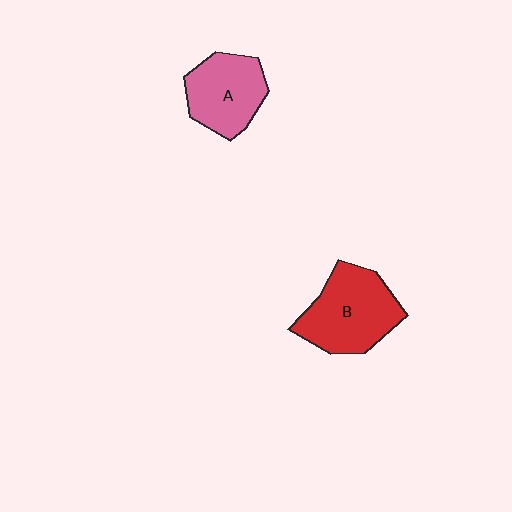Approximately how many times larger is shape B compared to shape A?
Approximately 1.3 times.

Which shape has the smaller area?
Shape A (pink).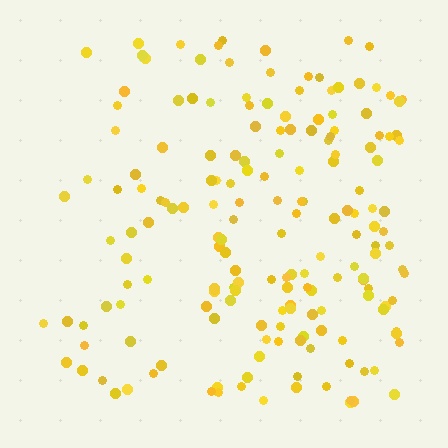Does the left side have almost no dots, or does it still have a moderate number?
Still a moderate number, just noticeably fewer than the right.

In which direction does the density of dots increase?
From left to right, with the right side densest.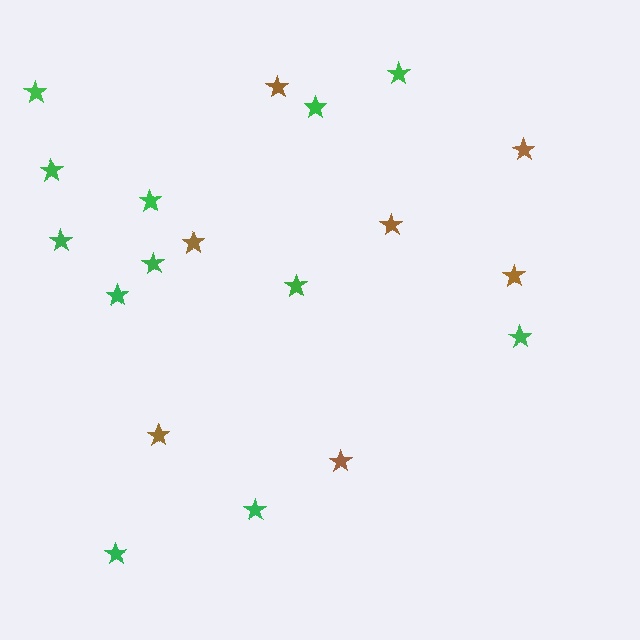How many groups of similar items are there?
There are 2 groups: one group of brown stars (7) and one group of green stars (12).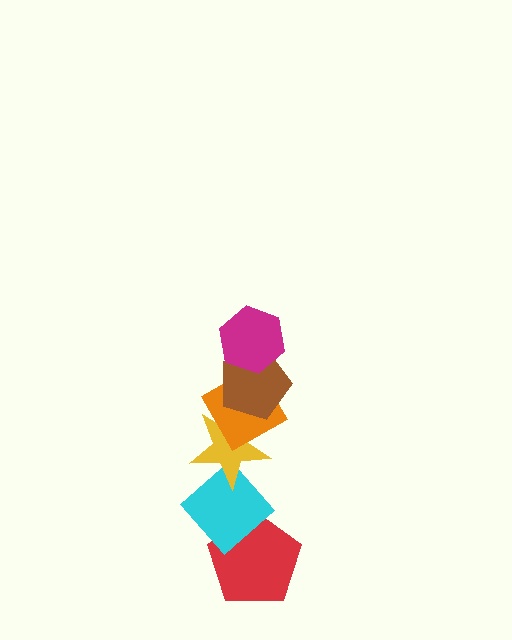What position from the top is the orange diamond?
The orange diamond is 3rd from the top.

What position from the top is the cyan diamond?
The cyan diamond is 5th from the top.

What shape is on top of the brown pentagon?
The magenta hexagon is on top of the brown pentagon.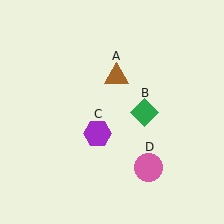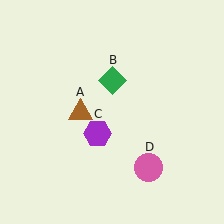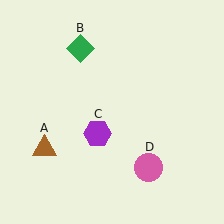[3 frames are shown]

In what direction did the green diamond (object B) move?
The green diamond (object B) moved up and to the left.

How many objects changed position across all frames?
2 objects changed position: brown triangle (object A), green diamond (object B).